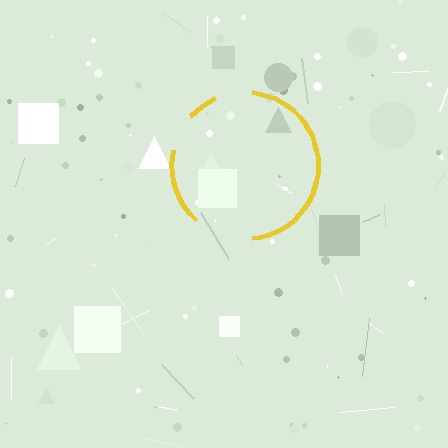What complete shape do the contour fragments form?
The contour fragments form a circle.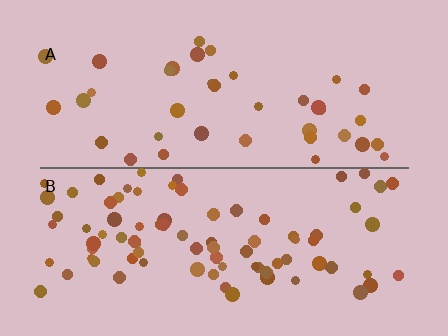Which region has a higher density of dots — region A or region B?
B (the bottom).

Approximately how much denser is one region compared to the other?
Approximately 2.2× — region B over region A.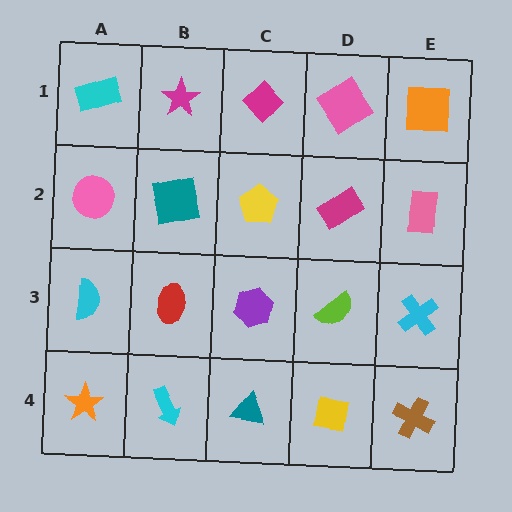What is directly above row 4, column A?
A cyan semicircle.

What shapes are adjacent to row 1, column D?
A magenta rectangle (row 2, column D), a magenta diamond (row 1, column C), an orange square (row 1, column E).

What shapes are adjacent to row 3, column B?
A teal square (row 2, column B), a cyan arrow (row 4, column B), a cyan semicircle (row 3, column A), a purple hexagon (row 3, column C).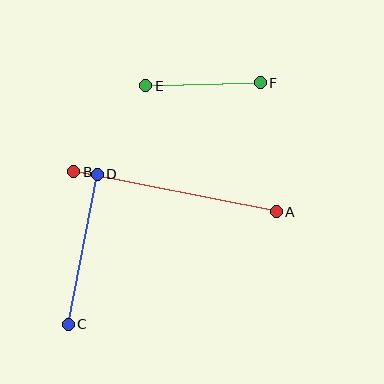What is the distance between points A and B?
The distance is approximately 206 pixels.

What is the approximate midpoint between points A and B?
The midpoint is at approximately (175, 192) pixels.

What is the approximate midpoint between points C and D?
The midpoint is at approximately (83, 249) pixels.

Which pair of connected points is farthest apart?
Points A and B are farthest apart.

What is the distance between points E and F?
The distance is approximately 114 pixels.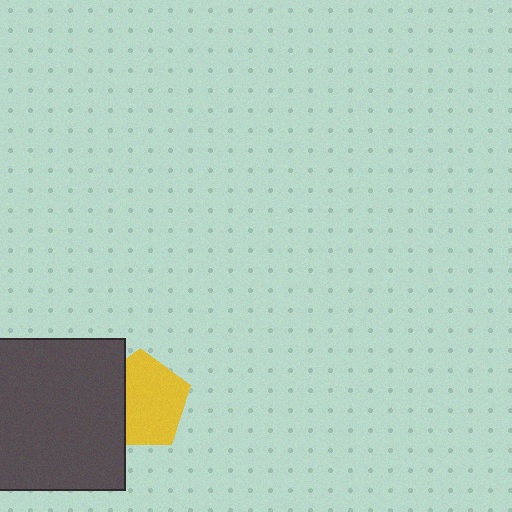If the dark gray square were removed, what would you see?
You would see the complete yellow pentagon.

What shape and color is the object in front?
The object in front is a dark gray square.